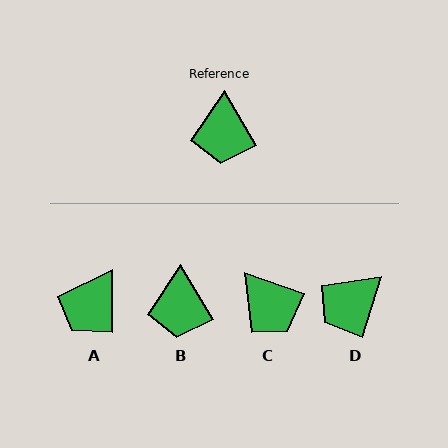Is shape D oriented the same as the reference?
No, it is off by about 48 degrees.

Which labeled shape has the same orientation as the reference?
B.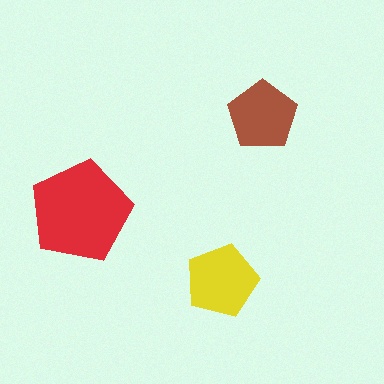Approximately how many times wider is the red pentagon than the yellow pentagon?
About 1.5 times wider.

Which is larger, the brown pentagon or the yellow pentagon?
The yellow one.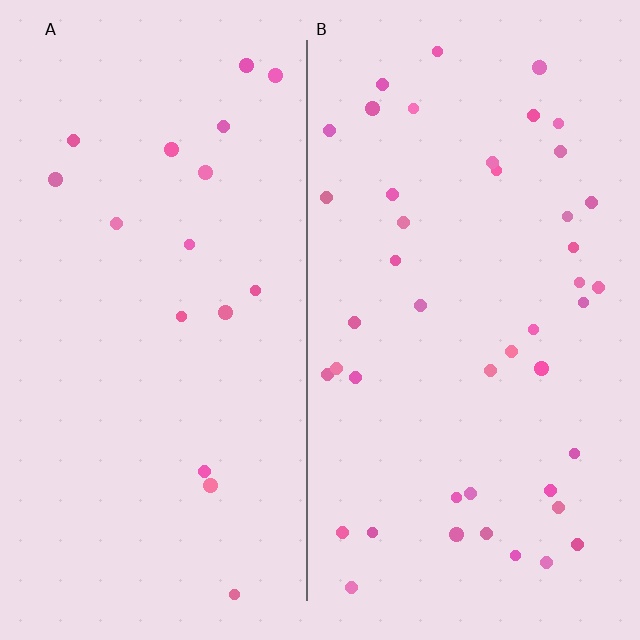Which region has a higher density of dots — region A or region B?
B (the right).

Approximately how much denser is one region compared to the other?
Approximately 2.4× — region B over region A.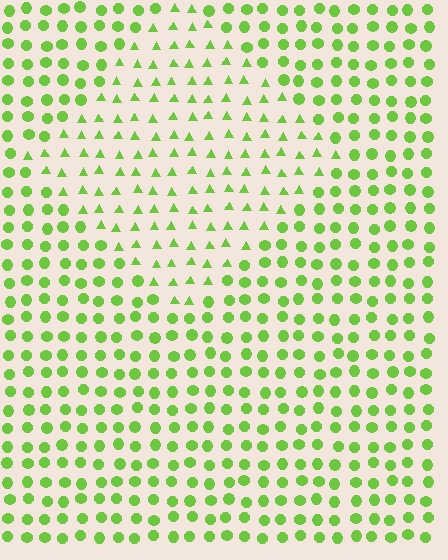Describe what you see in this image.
The image is filled with small lime elements arranged in a uniform grid. A diamond-shaped region contains triangles, while the surrounding area contains circles. The boundary is defined purely by the change in element shape.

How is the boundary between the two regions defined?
The boundary is defined by a change in element shape: triangles inside vs. circles outside. All elements share the same color and spacing.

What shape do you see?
I see a diamond.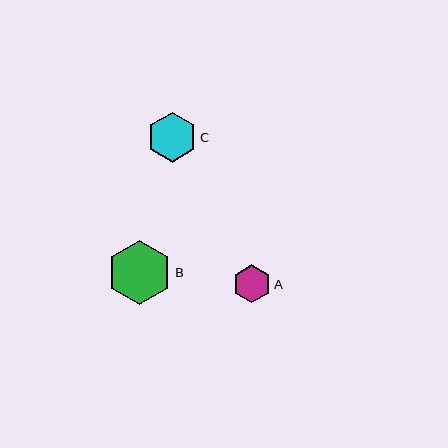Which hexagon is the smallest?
Hexagon A is the smallest with a size of approximately 38 pixels.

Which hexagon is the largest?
Hexagon B is the largest with a size of approximately 64 pixels.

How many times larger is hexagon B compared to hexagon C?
Hexagon B is approximately 1.3 times the size of hexagon C.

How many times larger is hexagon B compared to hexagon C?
Hexagon B is approximately 1.3 times the size of hexagon C.